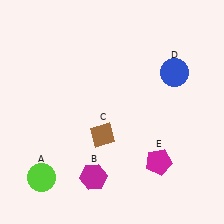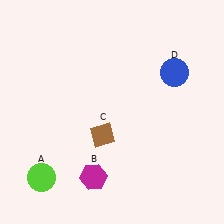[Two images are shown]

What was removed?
The magenta pentagon (E) was removed in Image 2.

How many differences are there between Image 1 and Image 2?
There is 1 difference between the two images.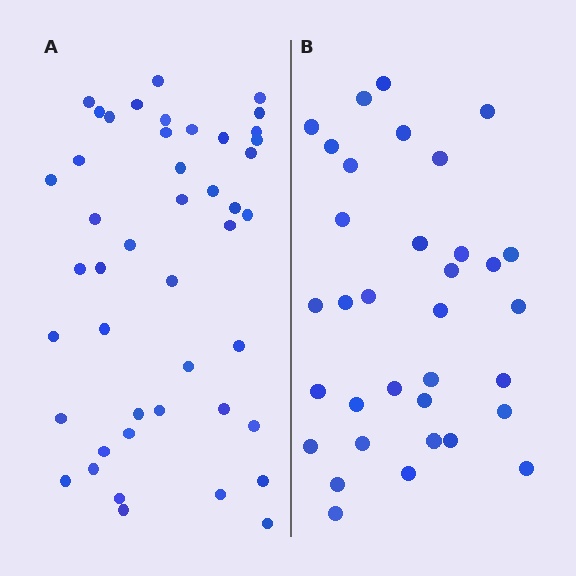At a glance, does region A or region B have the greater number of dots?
Region A (the left region) has more dots.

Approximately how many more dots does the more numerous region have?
Region A has roughly 12 or so more dots than region B.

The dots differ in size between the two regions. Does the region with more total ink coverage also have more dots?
No. Region B has more total ink coverage because its dots are larger, but region A actually contains more individual dots. Total area can be misleading — the number of items is what matters here.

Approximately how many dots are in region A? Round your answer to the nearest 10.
About 40 dots. (The exact count is 45, which rounds to 40.)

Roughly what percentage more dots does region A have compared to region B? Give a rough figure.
About 30% more.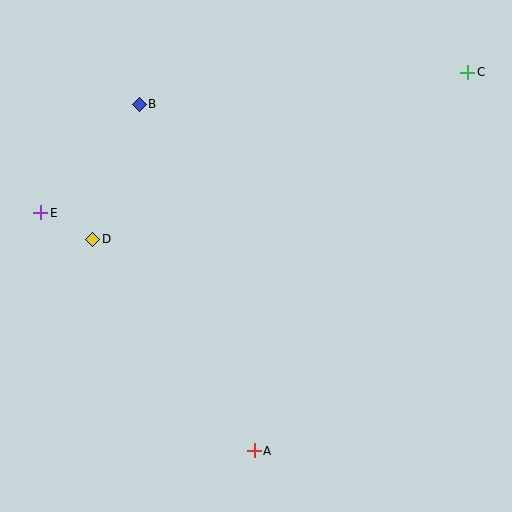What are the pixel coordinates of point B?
Point B is at (139, 104).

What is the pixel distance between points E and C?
The distance between E and C is 449 pixels.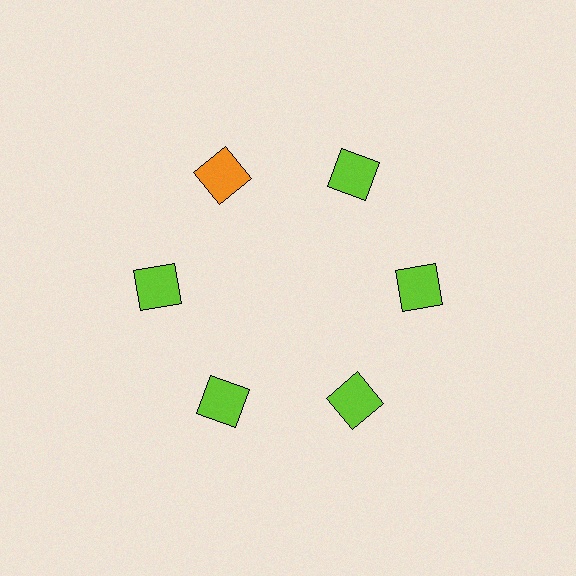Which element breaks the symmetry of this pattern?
The orange square at roughly the 11 o'clock position breaks the symmetry. All other shapes are lime squares.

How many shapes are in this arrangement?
There are 6 shapes arranged in a ring pattern.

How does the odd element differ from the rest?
It has a different color: orange instead of lime.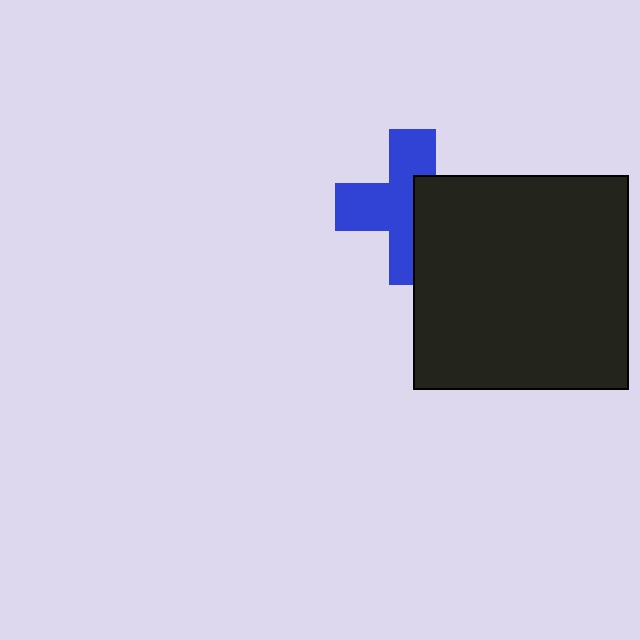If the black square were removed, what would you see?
You would see the complete blue cross.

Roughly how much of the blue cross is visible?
About half of it is visible (roughly 59%).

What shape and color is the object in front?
The object in front is a black square.